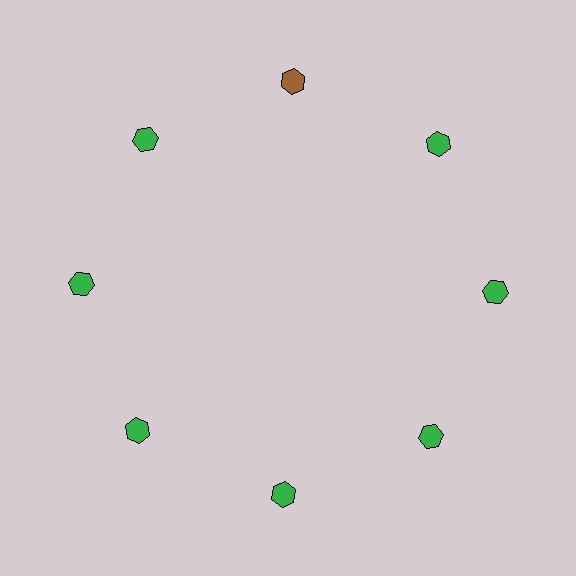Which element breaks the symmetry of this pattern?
The brown hexagon at roughly the 12 o'clock position breaks the symmetry. All other shapes are green hexagons.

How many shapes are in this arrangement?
There are 8 shapes arranged in a ring pattern.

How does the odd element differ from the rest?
It has a different color: brown instead of green.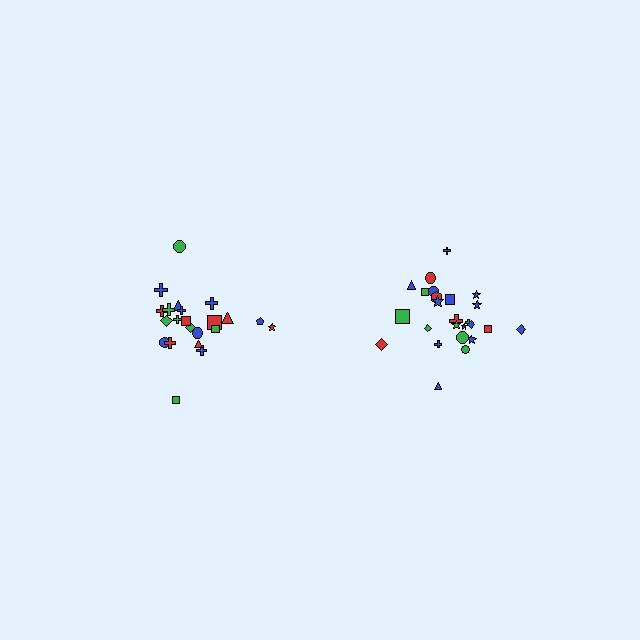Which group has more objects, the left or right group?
The right group.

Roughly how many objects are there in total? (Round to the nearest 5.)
Roughly 45 objects in total.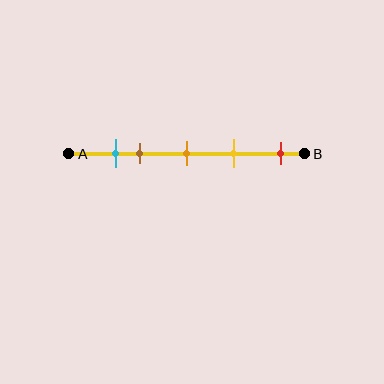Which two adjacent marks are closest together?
The cyan and brown marks are the closest adjacent pair.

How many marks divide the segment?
There are 5 marks dividing the segment.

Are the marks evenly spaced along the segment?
No, the marks are not evenly spaced.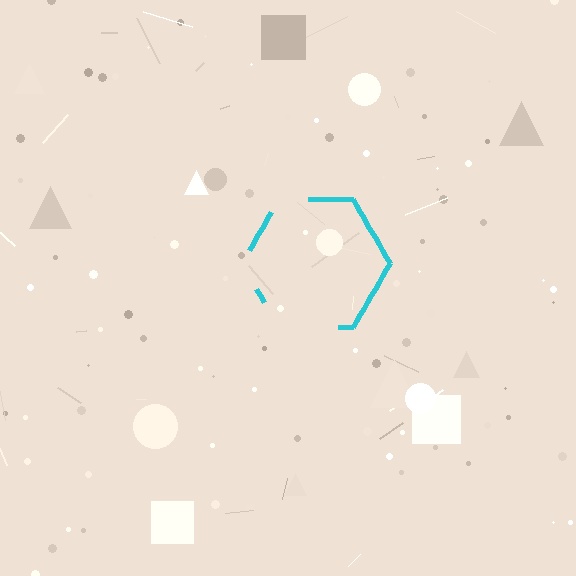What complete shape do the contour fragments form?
The contour fragments form a hexagon.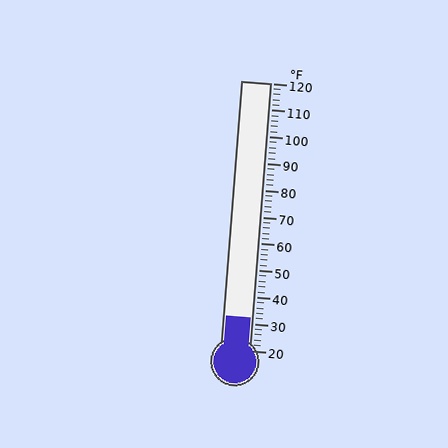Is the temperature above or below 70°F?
The temperature is below 70°F.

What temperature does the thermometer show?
The thermometer shows approximately 32°F.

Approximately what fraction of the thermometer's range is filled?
The thermometer is filled to approximately 10% of its range.